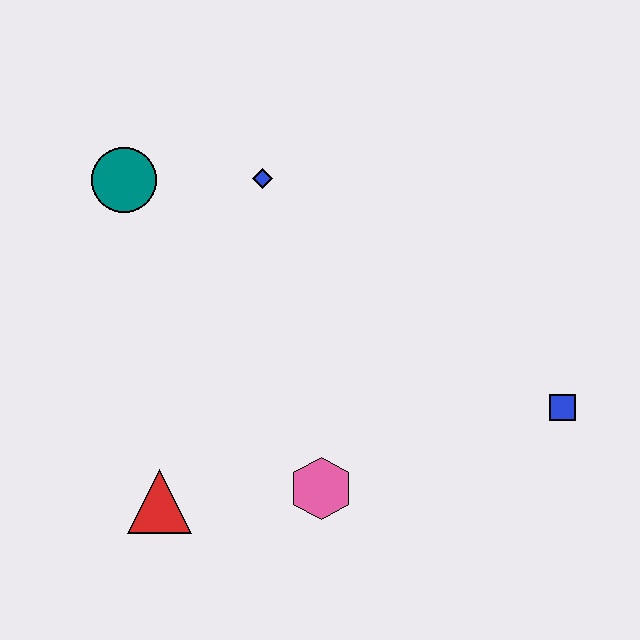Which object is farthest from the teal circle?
The blue square is farthest from the teal circle.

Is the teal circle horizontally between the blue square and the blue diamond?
No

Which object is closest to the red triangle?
The pink hexagon is closest to the red triangle.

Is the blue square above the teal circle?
No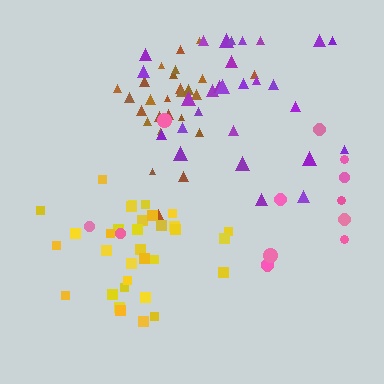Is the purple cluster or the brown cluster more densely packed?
Brown.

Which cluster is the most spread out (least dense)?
Pink.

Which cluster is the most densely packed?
Yellow.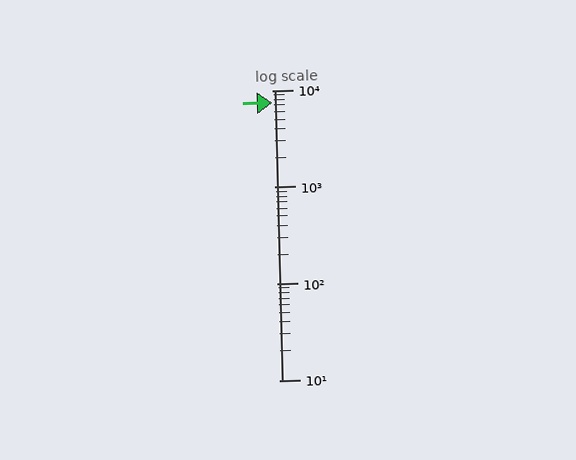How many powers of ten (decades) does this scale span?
The scale spans 3 decades, from 10 to 10000.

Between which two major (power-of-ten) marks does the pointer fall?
The pointer is between 1000 and 10000.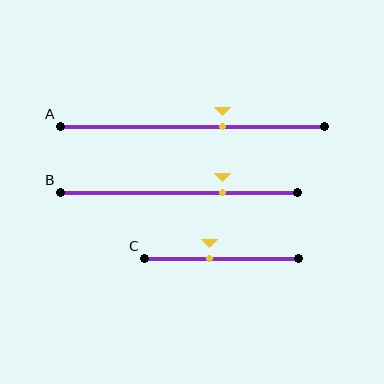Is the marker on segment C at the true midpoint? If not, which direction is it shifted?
No, the marker on segment C is shifted to the left by about 8% of the segment length.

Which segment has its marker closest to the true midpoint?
Segment C has its marker closest to the true midpoint.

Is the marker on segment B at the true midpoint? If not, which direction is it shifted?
No, the marker on segment B is shifted to the right by about 18% of the segment length.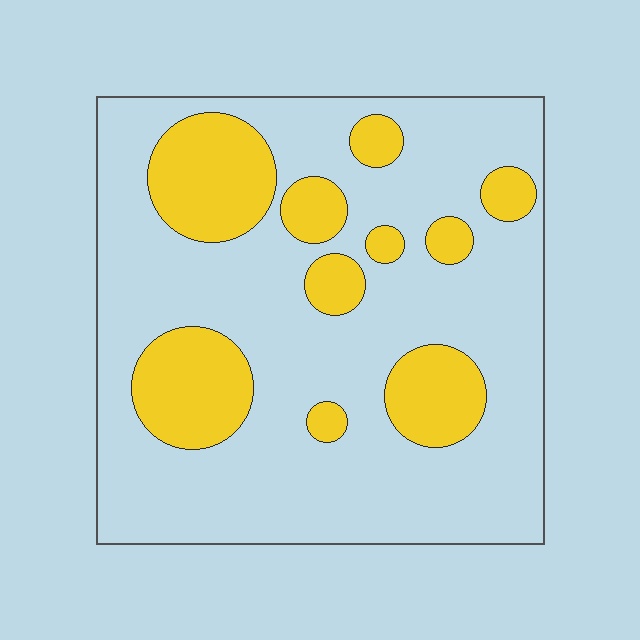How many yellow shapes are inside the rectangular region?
10.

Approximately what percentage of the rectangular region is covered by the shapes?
Approximately 25%.